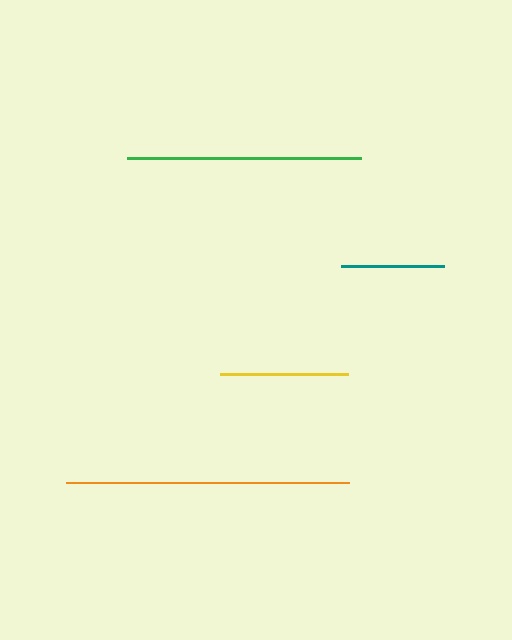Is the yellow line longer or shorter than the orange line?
The orange line is longer than the yellow line.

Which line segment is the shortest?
The teal line is the shortest at approximately 103 pixels.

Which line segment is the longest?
The orange line is the longest at approximately 283 pixels.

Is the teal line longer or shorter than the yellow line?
The yellow line is longer than the teal line.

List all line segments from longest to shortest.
From longest to shortest: orange, green, yellow, teal.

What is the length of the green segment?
The green segment is approximately 234 pixels long.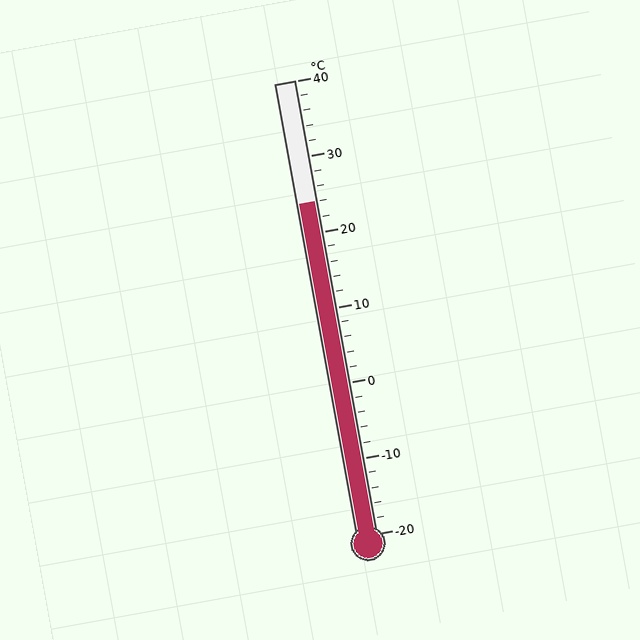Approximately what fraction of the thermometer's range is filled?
The thermometer is filled to approximately 75% of its range.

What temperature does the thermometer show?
The thermometer shows approximately 24°C.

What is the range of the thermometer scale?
The thermometer scale ranges from -20°C to 40°C.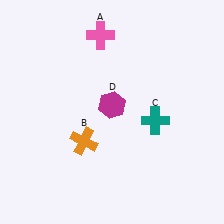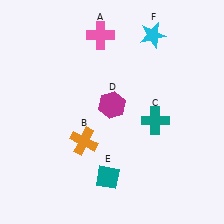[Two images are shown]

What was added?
A teal diamond (E), a cyan star (F) were added in Image 2.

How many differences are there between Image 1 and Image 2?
There are 2 differences between the two images.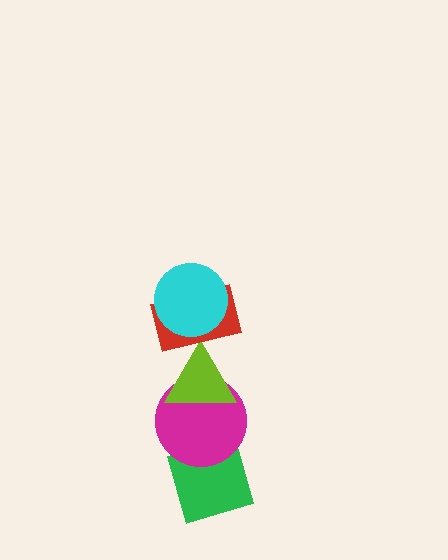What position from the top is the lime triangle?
The lime triangle is 3rd from the top.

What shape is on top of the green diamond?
The magenta circle is on top of the green diamond.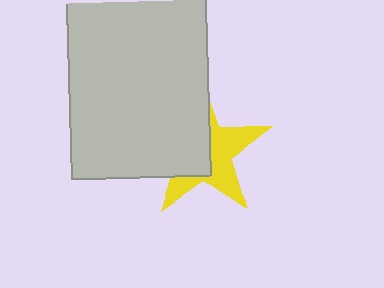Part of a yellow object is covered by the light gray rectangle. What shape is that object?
It is a star.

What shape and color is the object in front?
The object in front is a light gray rectangle.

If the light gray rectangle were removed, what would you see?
You would see the complete yellow star.